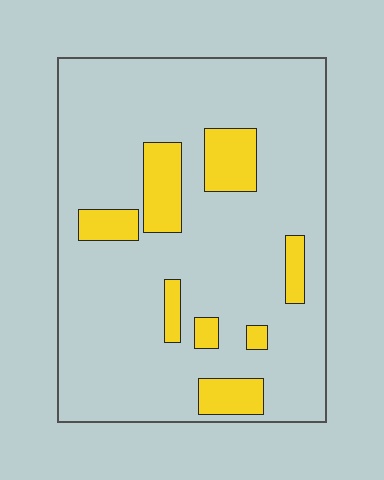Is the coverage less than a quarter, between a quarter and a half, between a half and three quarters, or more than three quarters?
Less than a quarter.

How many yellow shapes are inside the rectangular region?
8.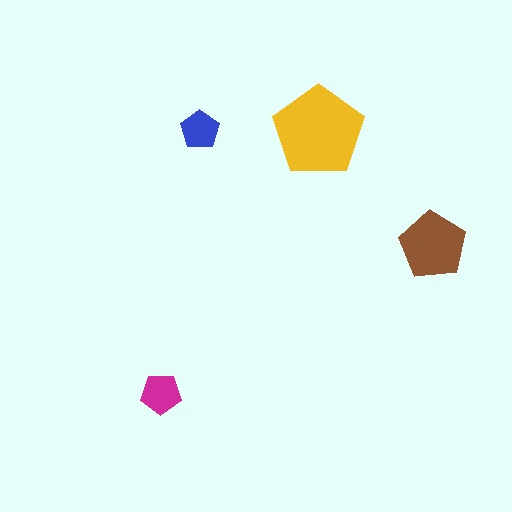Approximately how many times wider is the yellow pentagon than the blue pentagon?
About 2.5 times wider.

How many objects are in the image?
There are 4 objects in the image.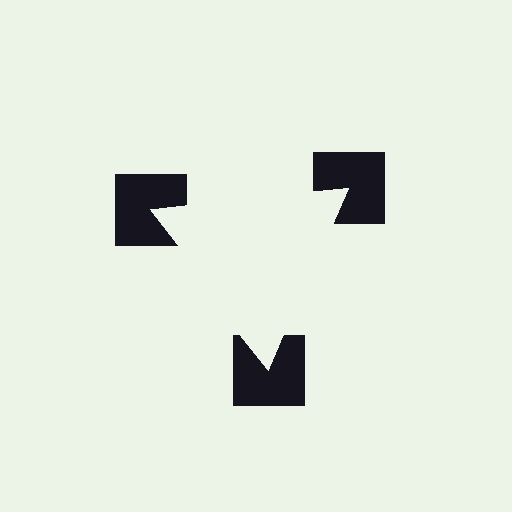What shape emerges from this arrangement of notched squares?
An illusory triangle — its edges are inferred from the aligned wedge cuts in the notched squares, not physically drawn.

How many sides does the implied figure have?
3 sides.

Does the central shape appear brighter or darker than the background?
It typically appears slightly brighter than the background, even though no actual brightness change is drawn.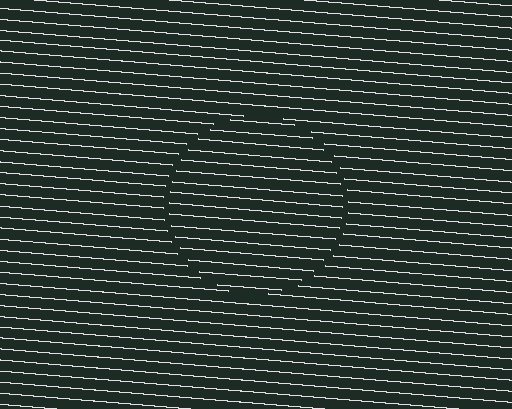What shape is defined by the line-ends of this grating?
An illusory circle. The interior of the shape contains the same grating, shifted by half a period — the contour is defined by the phase discontinuity where line-ends from the inner and outer gratings abut.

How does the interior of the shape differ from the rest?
The interior of the shape contains the same grating, shifted by half a period — the contour is defined by the phase discontinuity where line-ends from the inner and outer gratings abut.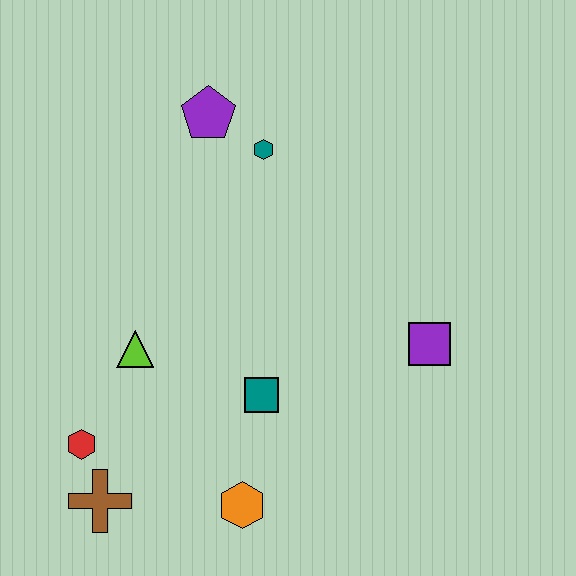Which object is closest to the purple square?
The teal square is closest to the purple square.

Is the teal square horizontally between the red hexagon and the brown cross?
No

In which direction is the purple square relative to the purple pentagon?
The purple square is below the purple pentagon.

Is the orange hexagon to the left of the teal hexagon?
Yes